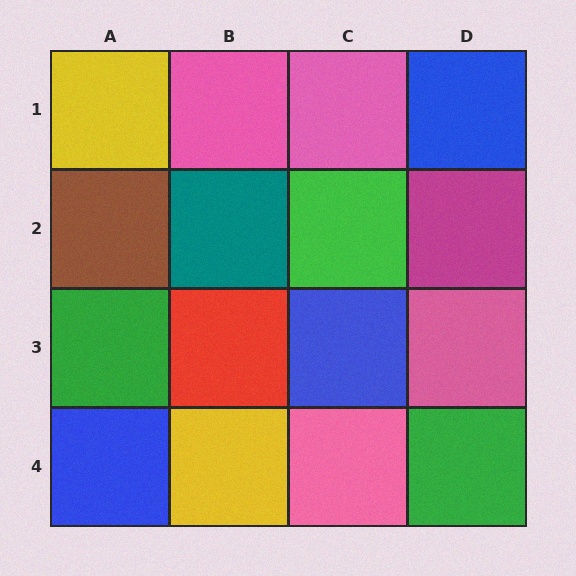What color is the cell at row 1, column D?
Blue.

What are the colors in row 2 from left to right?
Brown, teal, green, magenta.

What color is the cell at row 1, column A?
Yellow.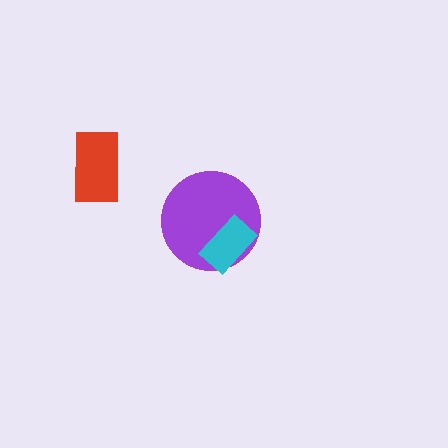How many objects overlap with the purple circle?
1 object overlaps with the purple circle.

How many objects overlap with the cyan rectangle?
1 object overlaps with the cyan rectangle.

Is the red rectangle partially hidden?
No, no other shape covers it.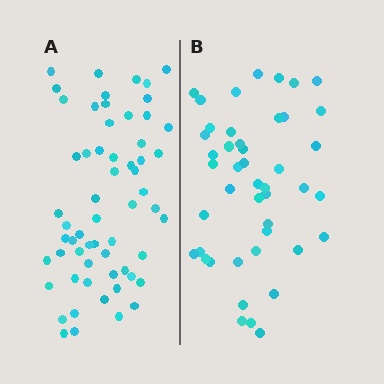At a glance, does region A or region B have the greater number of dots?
Region A (the left region) has more dots.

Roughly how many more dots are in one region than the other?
Region A has approximately 15 more dots than region B.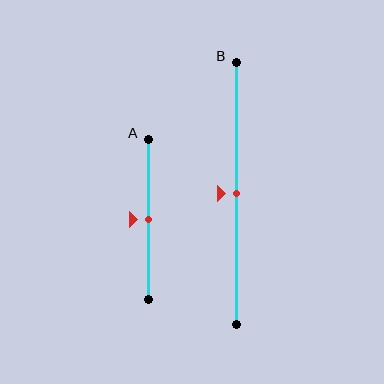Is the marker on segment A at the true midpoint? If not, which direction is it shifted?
Yes, the marker on segment A is at the true midpoint.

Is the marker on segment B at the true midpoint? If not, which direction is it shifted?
Yes, the marker on segment B is at the true midpoint.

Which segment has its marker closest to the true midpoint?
Segment A has its marker closest to the true midpoint.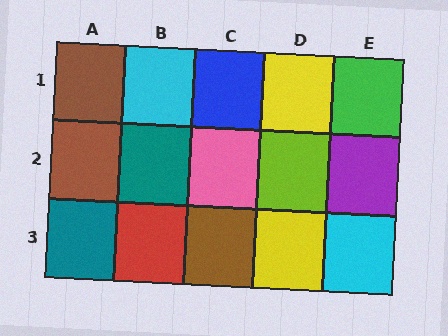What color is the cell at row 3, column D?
Yellow.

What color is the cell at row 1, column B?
Cyan.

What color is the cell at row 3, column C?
Brown.